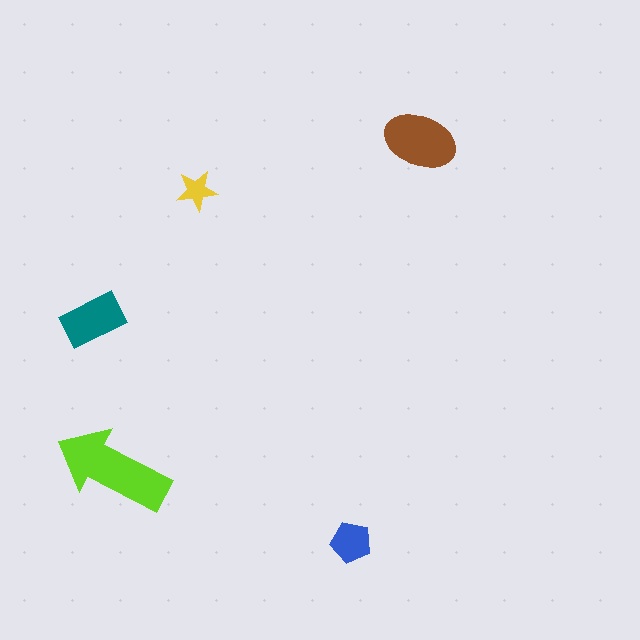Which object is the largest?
The lime arrow.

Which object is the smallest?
The yellow star.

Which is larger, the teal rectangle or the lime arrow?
The lime arrow.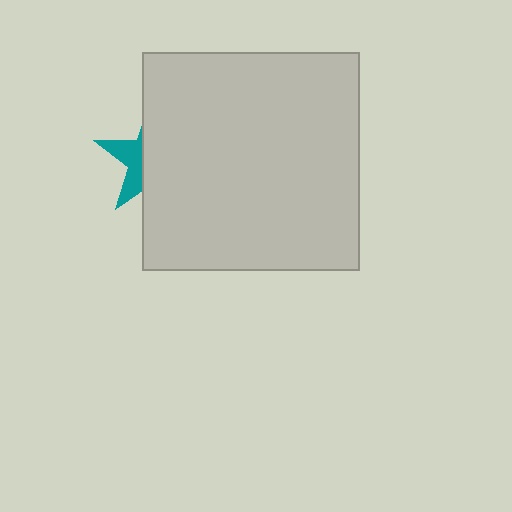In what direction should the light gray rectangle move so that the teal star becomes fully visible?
The light gray rectangle should move right. That is the shortest direction to clear the overlap and leave the teal star fully visible.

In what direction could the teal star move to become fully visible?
The teal star could move left. That would shift it out from behind the light gray rectangle entirely.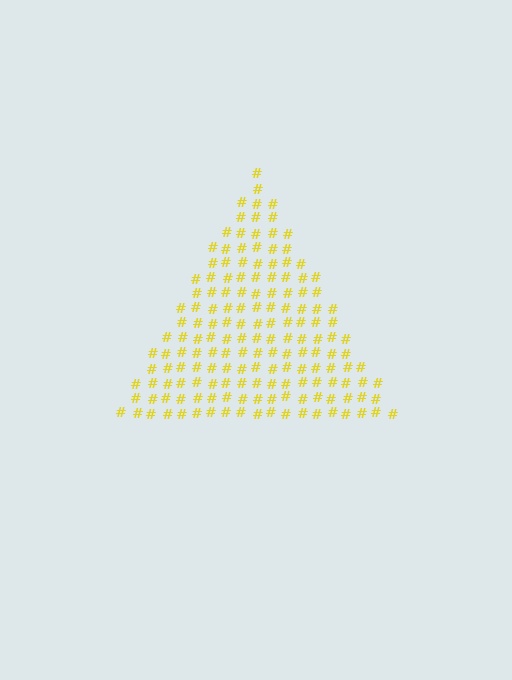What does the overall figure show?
The overall figure shows a triangle.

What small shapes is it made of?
It is made of small hash symbols.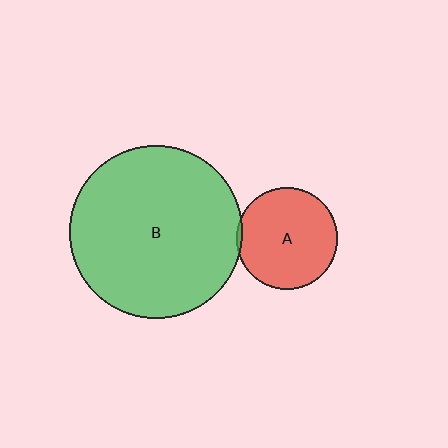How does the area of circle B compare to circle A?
Approximately 2.9 times.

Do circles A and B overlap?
Yes.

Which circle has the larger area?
Circle B (green).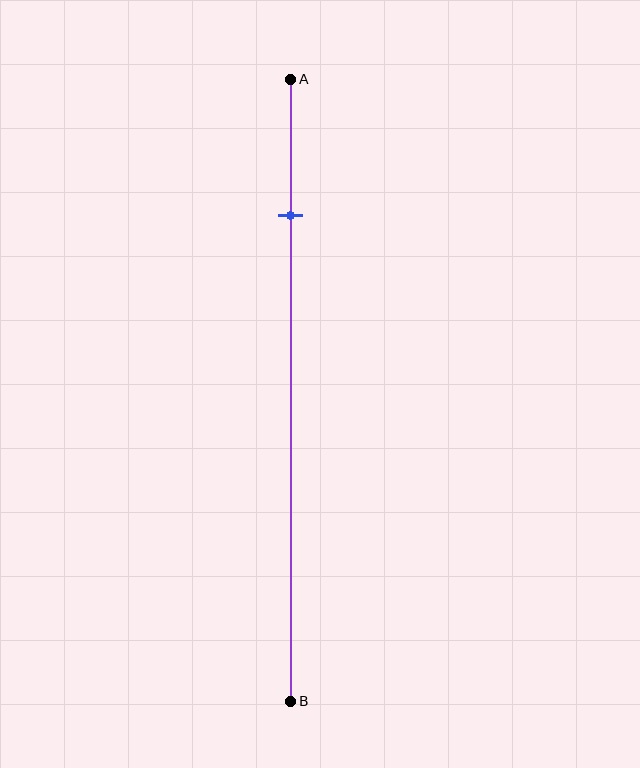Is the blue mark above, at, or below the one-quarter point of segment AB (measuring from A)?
The blue mark is above the one-quarter point of segment AB.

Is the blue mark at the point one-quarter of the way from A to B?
No, the mark is at about 20% from A, not at the 25% one-quarter point.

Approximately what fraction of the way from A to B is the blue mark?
The blue mark is approximately 20% of the way from A to B.